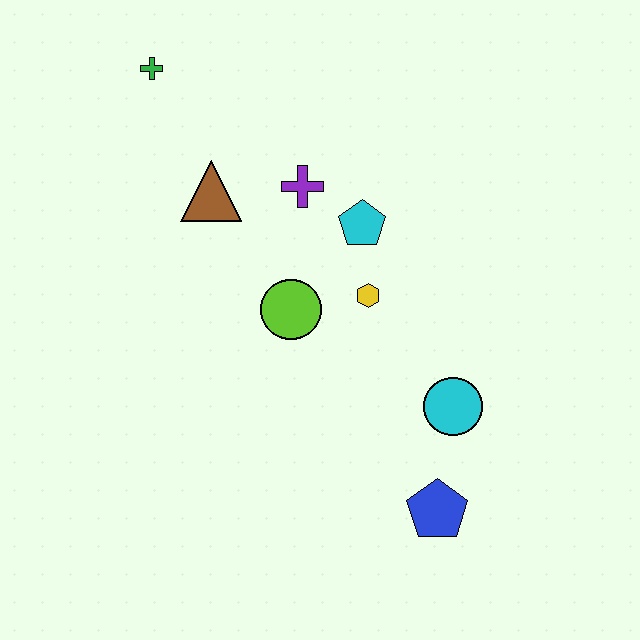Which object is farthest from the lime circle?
The green cross is farthest from the lime circle.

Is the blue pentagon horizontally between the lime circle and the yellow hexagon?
No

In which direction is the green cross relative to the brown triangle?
The green cross is above the brown triangle.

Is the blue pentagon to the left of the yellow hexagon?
No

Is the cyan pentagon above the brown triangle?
No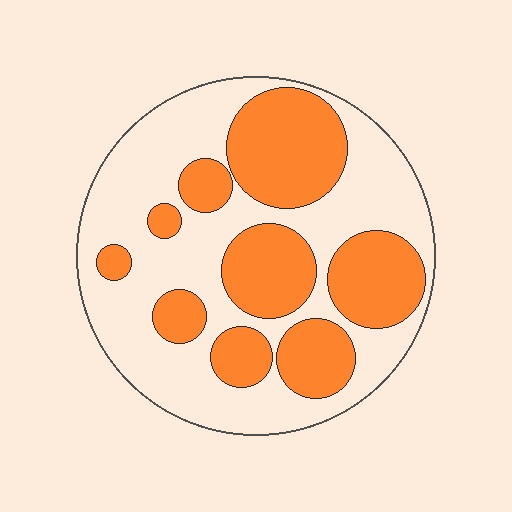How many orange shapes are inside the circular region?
9.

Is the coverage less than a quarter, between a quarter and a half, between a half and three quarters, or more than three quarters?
Between a quarter and a half.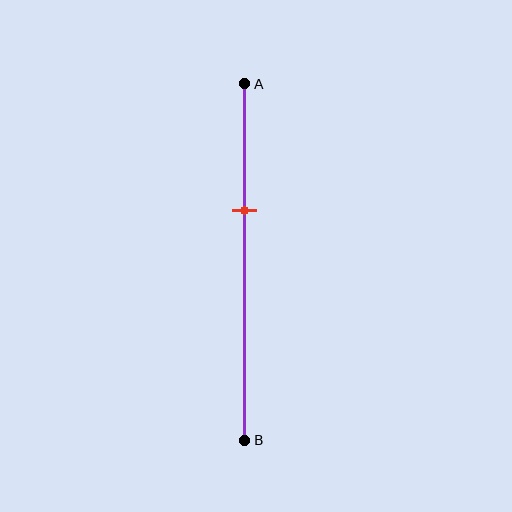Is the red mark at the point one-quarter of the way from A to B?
No, the mark is at about 35% from A, not at the 25% one-quarter point.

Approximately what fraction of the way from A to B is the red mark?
The red mark is approximately 35% of the way from A to B.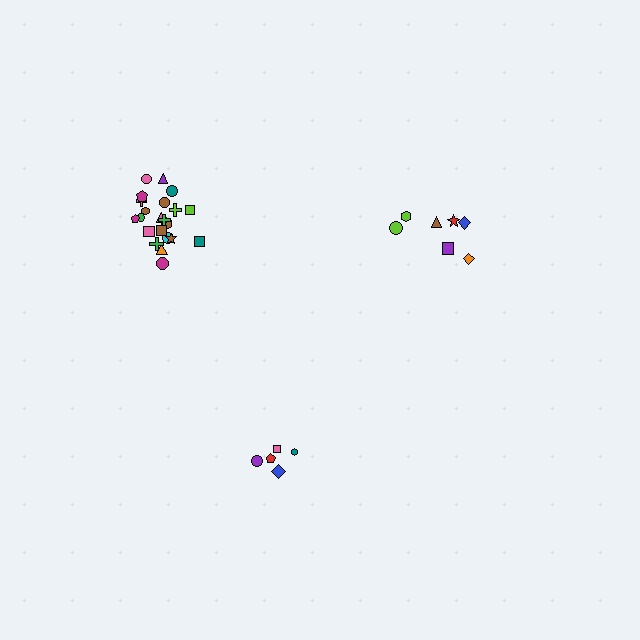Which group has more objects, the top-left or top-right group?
The top-left group.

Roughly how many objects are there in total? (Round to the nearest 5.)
Roughly 35 objects in total.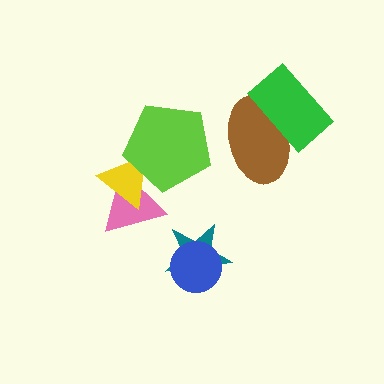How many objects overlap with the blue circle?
1 object overlaps with the blue circle.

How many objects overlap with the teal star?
1 object overlaps with the teal star.